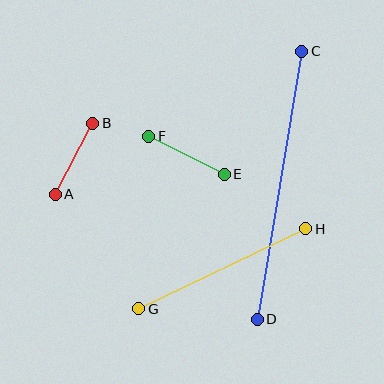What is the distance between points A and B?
The distance is approximately 80 pixels.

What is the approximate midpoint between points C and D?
The midpoint is at approximately (280, 185) pixels.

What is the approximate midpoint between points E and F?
The midpoint is at approximately (187, 155) pixels.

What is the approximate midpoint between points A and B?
The midpoint is at approximately (74, 159) pixels.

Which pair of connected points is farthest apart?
Points C and D are farthest apart.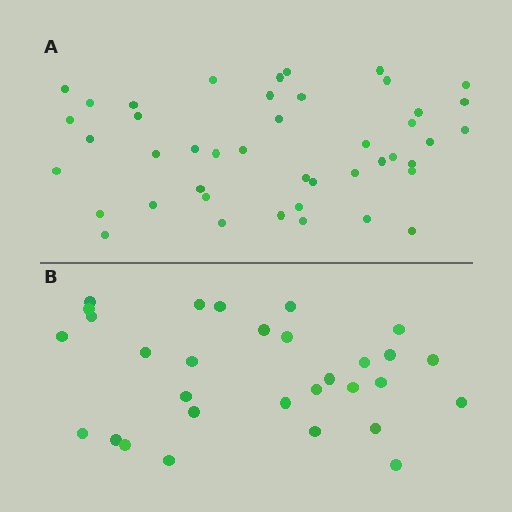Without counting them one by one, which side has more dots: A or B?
Region A (the top region) has more dots.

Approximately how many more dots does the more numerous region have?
Region A has approximately 15 more dots than region B.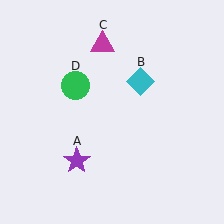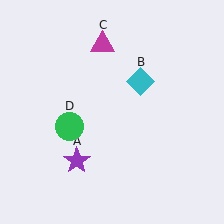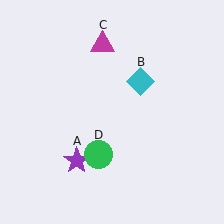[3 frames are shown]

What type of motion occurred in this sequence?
The green circle (object D) rotated counterclockwise around the center of the scene.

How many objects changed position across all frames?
1 object changed position: green circle (object D).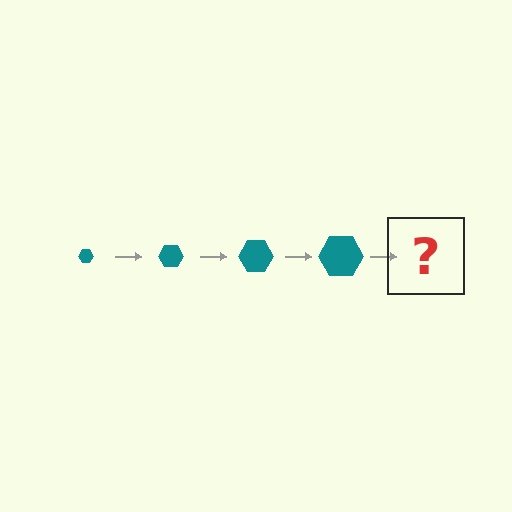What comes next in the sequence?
The next element should be a teal hexagon, larger than the previous one.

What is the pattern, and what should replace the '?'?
The pattern is that the hexagon gets progressively larger each step. The '?' should be a teal hexagon, larger than the previous one.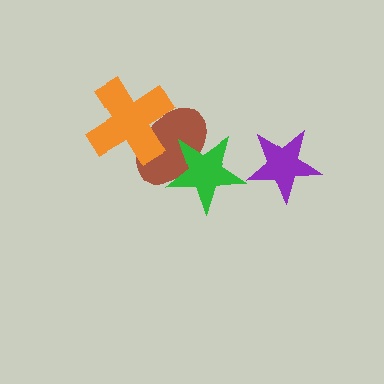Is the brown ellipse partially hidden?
Yes, it is partially covered by another shape.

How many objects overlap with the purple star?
0 objects overlap with the purple star.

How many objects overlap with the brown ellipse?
2 objects overlap with the brown ellipse.